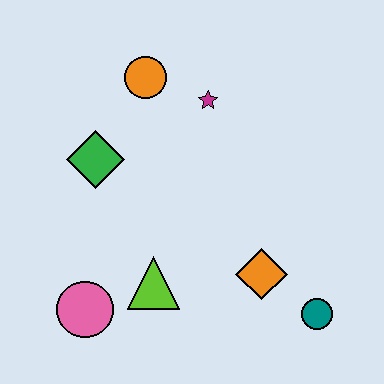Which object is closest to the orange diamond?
The teal circle is closest to the orange diamond.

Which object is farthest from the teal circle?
The orange circle is farthest from the teal circle.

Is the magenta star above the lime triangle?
Yes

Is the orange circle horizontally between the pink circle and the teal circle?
Yes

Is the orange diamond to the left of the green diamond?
No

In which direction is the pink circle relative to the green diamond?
The pink circle is below the green diamond.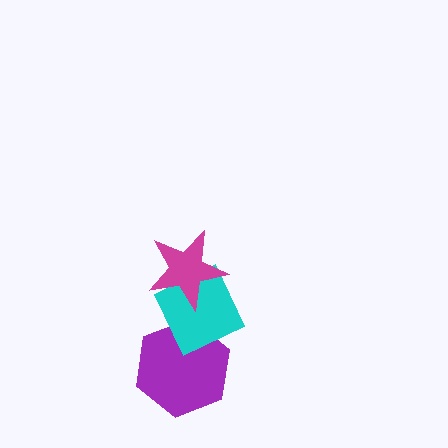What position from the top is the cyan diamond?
The cyan diamond is 2nd from the top.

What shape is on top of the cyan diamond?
The magenta star is on top of the cyan diamond.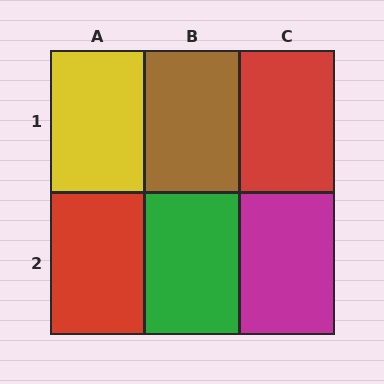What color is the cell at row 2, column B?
Green.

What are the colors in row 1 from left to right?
Yellow, brown, red.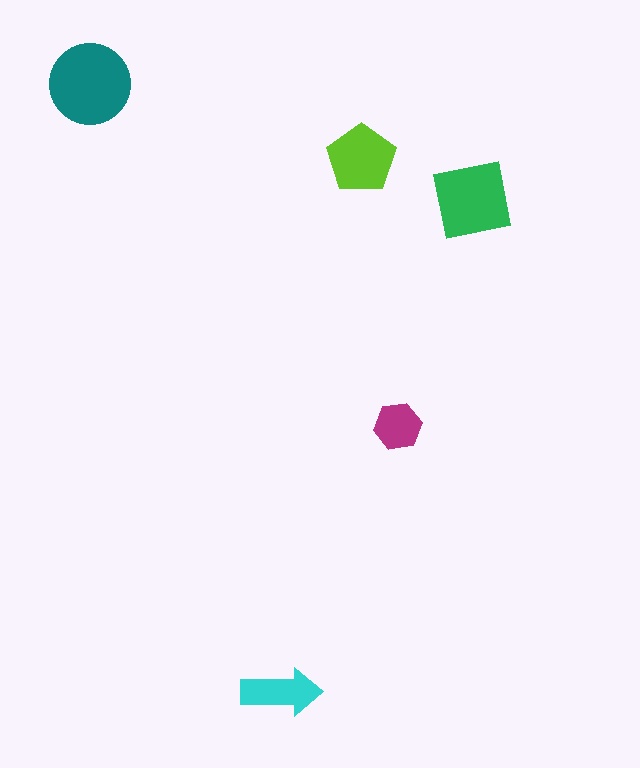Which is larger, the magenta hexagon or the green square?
The green square.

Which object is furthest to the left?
The teal circle is leftmost.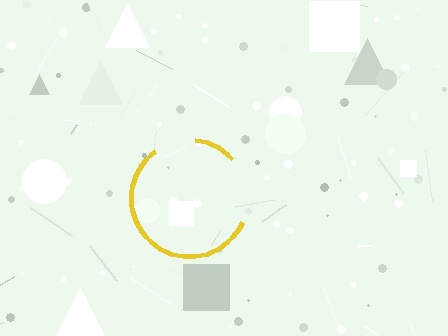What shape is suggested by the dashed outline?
The dashed outline suggests a circle.